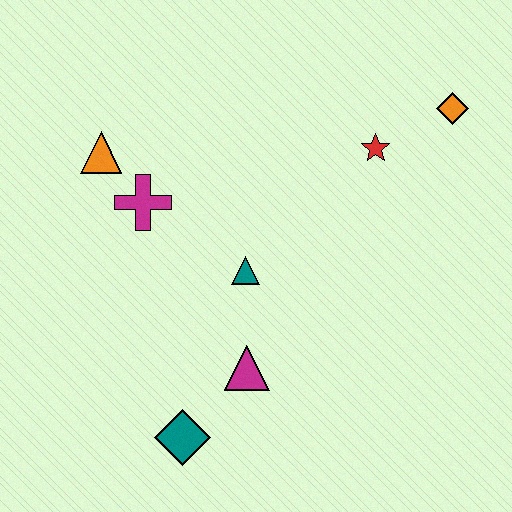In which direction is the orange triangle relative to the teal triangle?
The orange triangle is to the left of the teal triangle.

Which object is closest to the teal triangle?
The magenta triangle is closest to the teal triangle.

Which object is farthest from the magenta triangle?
The orange diamond is farthest from the magenta triangle.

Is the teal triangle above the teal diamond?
Yes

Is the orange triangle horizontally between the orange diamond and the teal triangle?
No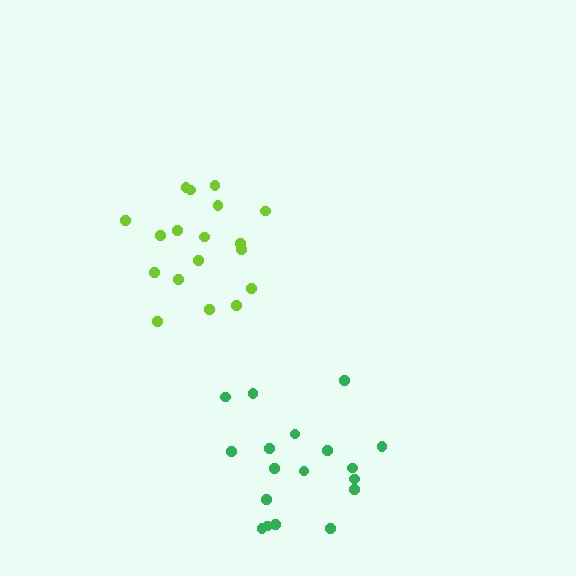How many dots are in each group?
Group 1: 18 dots, Group 2: 18 dots (36 total).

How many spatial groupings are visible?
There are 2 spatial groupings.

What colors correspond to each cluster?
The clusters are colored: green, lime.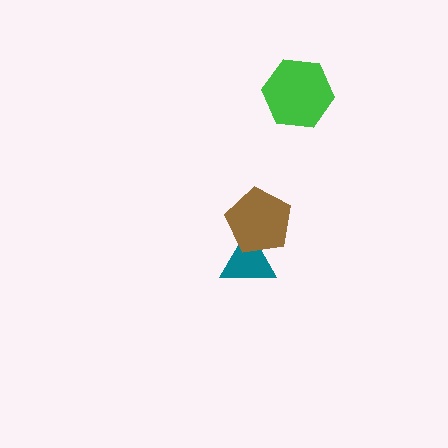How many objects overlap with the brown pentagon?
1 object overlaps with the brown pentagon.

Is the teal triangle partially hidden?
Yes, it is partially covered by another shape.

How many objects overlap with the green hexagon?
0 objects overlap with the green hexagon.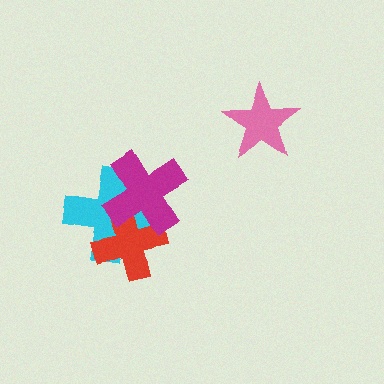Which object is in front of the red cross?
The magenta cross is in front of the red cross.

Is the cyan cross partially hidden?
Yes, it is partially covered by another shape.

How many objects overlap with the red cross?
2 objects overlap with the red cross.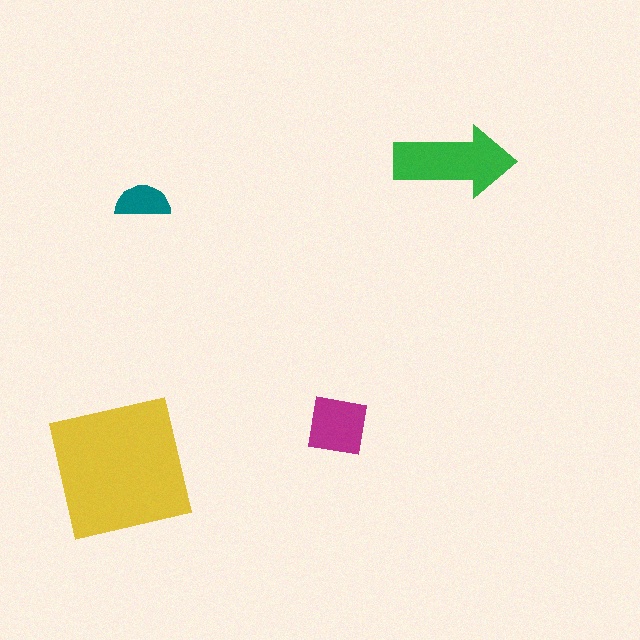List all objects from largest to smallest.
The yellow square, the green arrow, the magenta square, the teal semicircle.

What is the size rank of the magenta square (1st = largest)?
3rd.